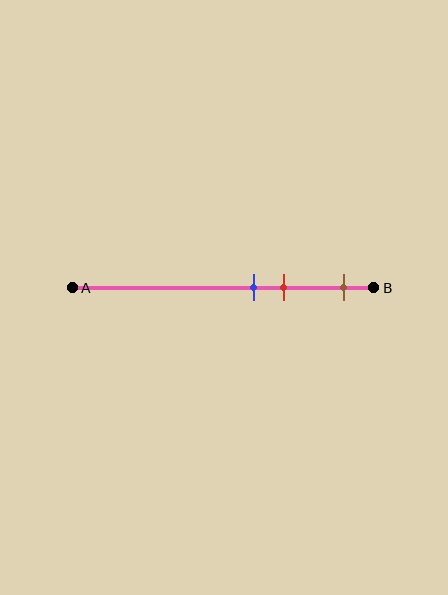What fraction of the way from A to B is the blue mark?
The blue mark is approximately 60% (0.6) of the way from A to B.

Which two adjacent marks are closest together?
The blue and red marks are the closest adjacent pair.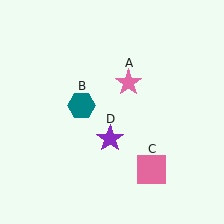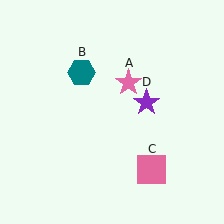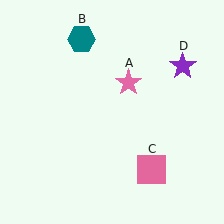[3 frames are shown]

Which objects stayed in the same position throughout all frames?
Pink star (object A) and pink square (object C) remained stationary.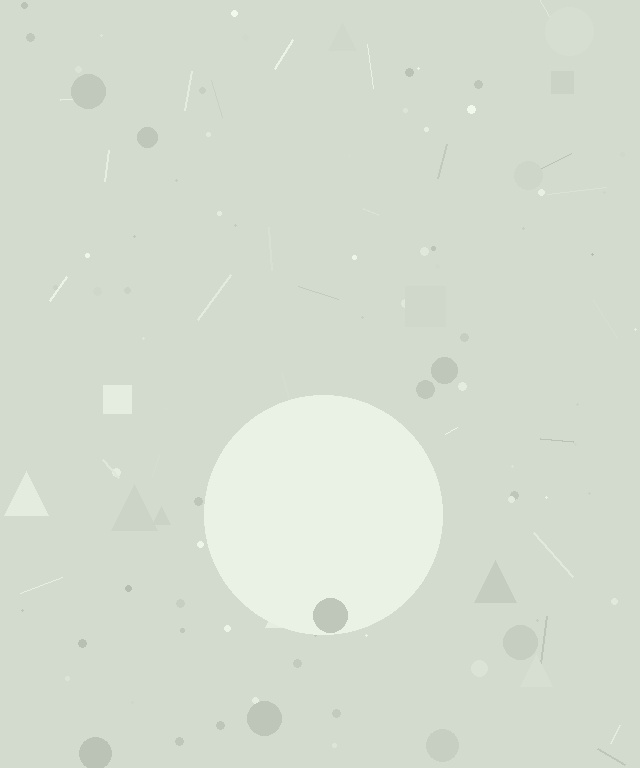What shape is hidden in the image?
A circle is hidden in the image.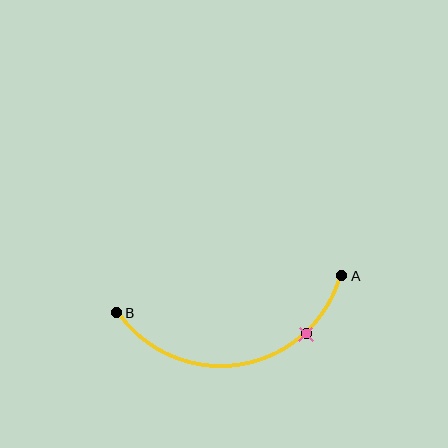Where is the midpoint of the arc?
The arc midpoint is the point on the curve farthest from the straight line joining A and B. It sits below that line.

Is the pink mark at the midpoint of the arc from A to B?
No. The pink mark lies on the arc but is closer to endpoint A. The arc midpoint would be at the point on the curve equidistant along the arc from both A and B.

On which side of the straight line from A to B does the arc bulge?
The arc bulges below the straight line connecting A and B.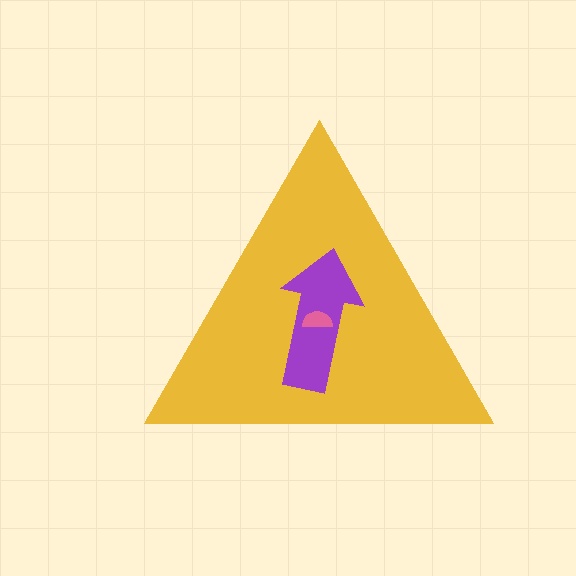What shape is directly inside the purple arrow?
The pink semicircle.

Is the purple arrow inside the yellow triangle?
Yes.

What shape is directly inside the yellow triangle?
The purple arrow.